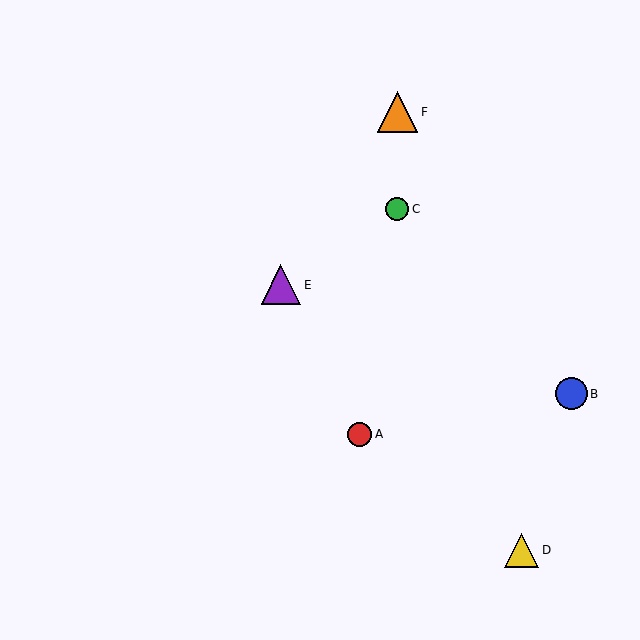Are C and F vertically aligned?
Yes, both are at x≈397.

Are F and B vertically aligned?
No, F is at x≈397 and B is at x≈571.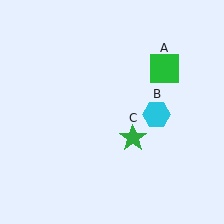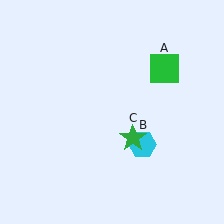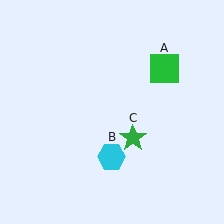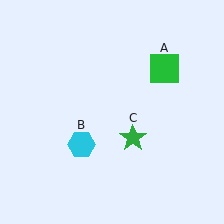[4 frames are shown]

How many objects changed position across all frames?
1 object changed position: cyan hexagon (object B).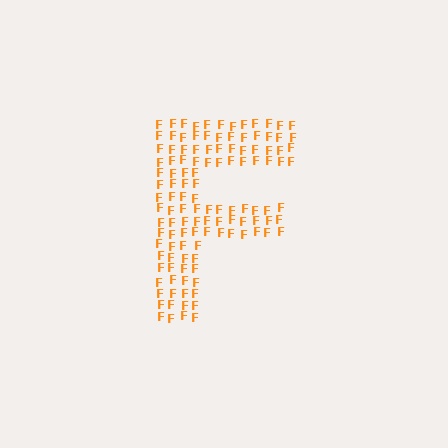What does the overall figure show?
The overall figure shows the letter F.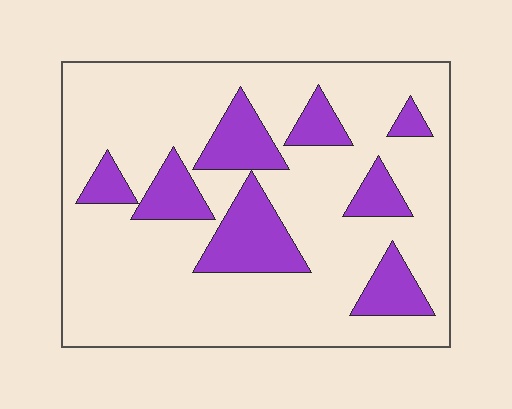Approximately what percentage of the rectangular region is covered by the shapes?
Approximately 20%.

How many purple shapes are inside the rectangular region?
8.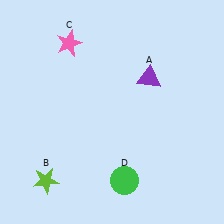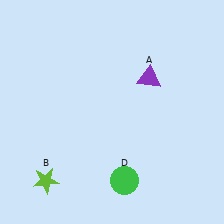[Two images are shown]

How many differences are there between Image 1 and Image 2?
There is 1 difference between the two images.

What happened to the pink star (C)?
The pink star (C) was removed in Image 2. It was in the top-left area of Image 1.